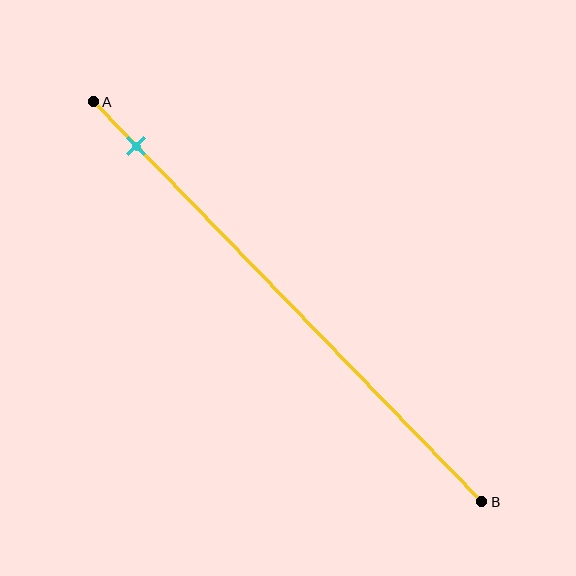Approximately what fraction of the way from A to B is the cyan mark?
The cyan mark is approximately 10% of the way from A to B.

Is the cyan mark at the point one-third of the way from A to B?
No, the mark is at about 10% from A, not at the 33% one-third point.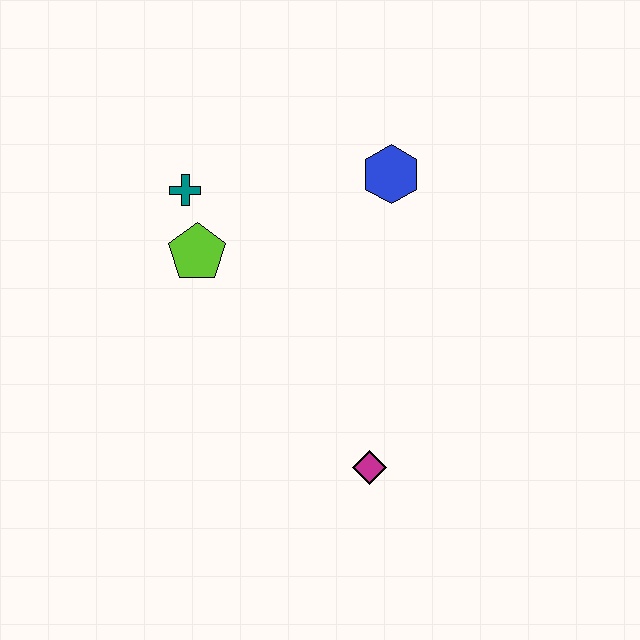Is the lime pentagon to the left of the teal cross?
No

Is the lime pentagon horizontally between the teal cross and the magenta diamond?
Yes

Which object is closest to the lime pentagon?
The teal cross is closest to the lime pentagon.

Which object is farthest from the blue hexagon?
The magenta diamond is farthest from the blue hexagon.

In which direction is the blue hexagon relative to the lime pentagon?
The blue hexagon is to the right of the lime pentagon.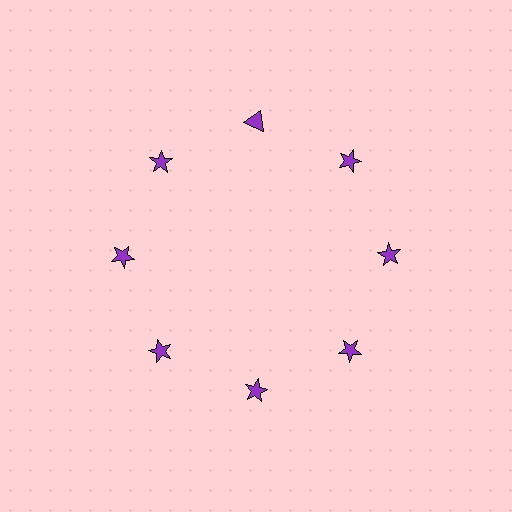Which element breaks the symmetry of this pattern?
The purple triangle at roughly the 12 o'clock position breaks the symmetry. All other shapes are purple stars.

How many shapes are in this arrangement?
There are 8 shapes arranged in a ring pattern.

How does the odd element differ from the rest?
It has a different shape: triangle instead of star.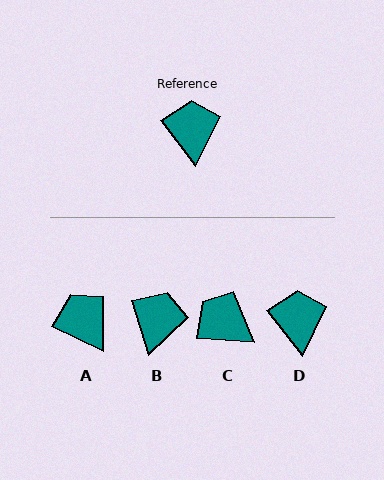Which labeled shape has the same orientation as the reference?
D.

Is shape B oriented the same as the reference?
No, it is off by about 21 degrees.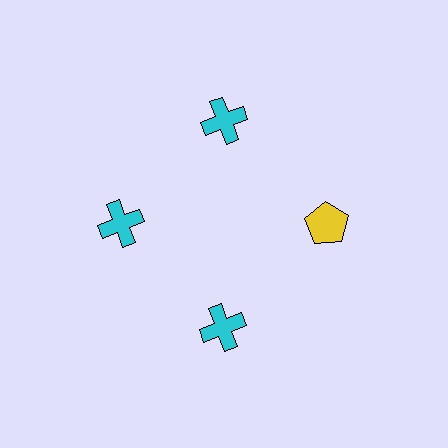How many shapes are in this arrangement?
There are 4 shapes arranged in a ring pattern.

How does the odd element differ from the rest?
It differs in both color (yellow instead of cyan) and shape (pentagon instead of cross).